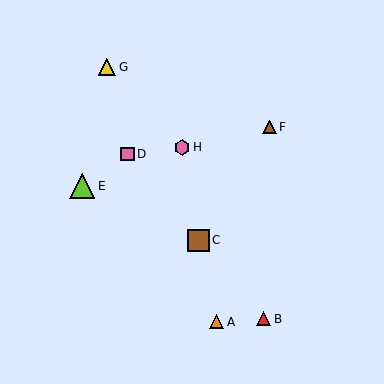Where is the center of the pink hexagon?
The center of the pink hexagon is at (182, 147).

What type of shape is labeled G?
Shape G is a yellow triangle.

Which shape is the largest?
The lime triangle (labeled E) is the largest.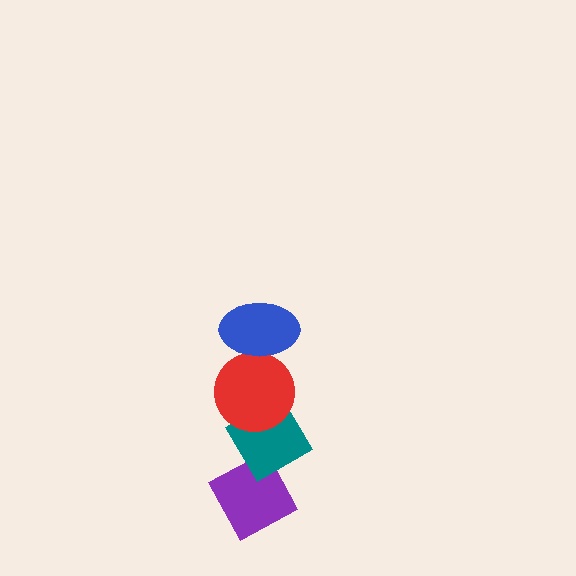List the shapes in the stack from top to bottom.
From top to bottom: the blue ellipse, the red circle, the teal diamond, the purple diamond.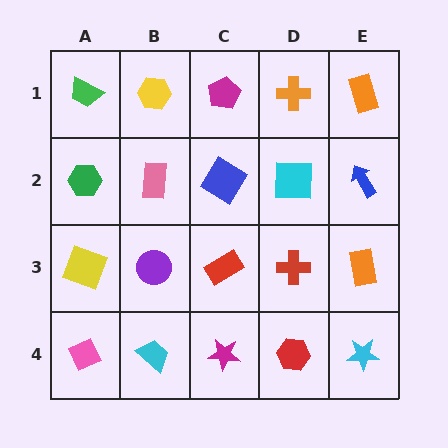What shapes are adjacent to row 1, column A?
A green hexagon (row 2, column A), a yellow hexagon (row 1, column B).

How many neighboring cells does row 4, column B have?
3.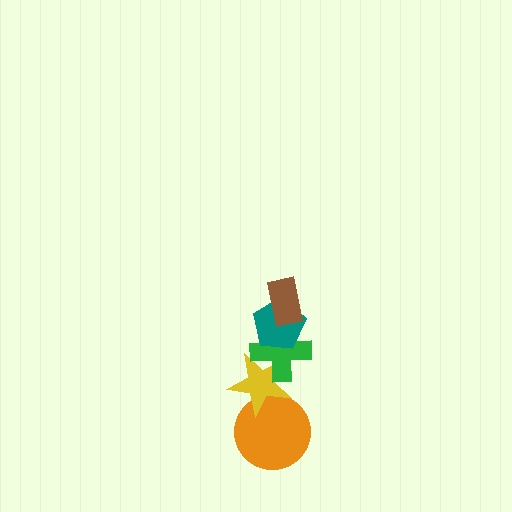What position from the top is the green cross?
The green cross is 3rd from the top.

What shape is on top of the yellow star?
The green cross is on top of the yellow star.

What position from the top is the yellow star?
The yellow star is 4th from the top.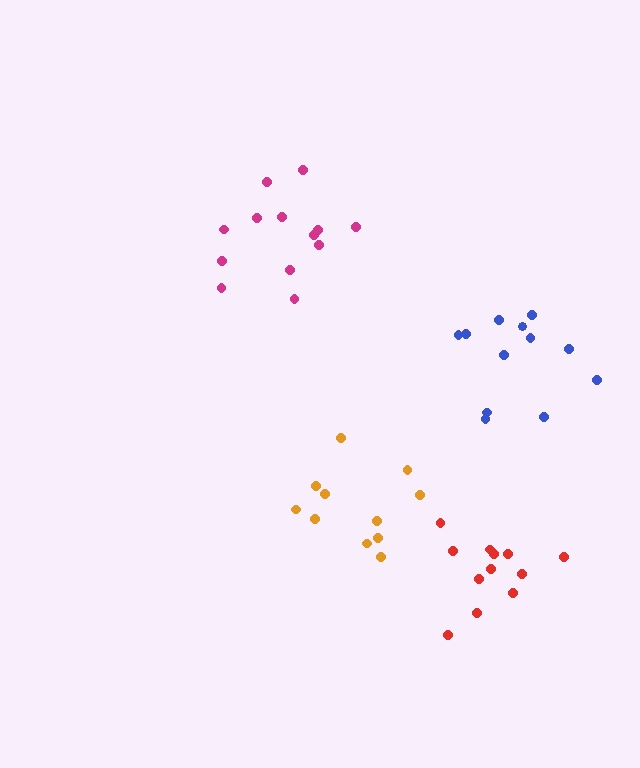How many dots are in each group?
Group 1: 13 dots, Group 2: 12 dots, Group 3: 12 dots, Group 4: 11 dots (48 total).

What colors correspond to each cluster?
The clusters are colored: magenta, blue, red, orange.